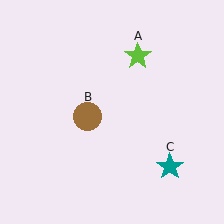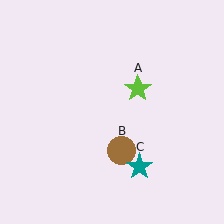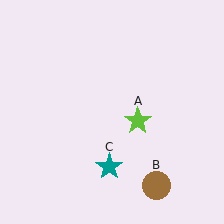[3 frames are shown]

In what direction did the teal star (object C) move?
The teal star (object C) moved left.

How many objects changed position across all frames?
3 objects changed position: lime star (object A), brown circle (object B), teal star (object C).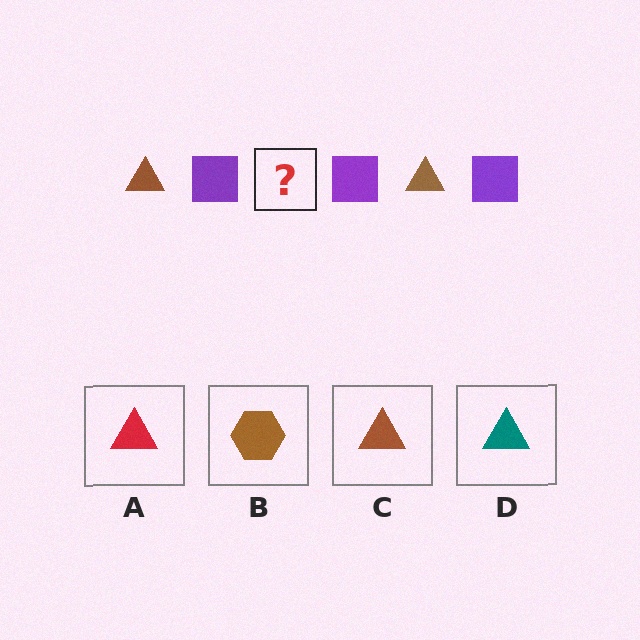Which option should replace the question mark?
Option C.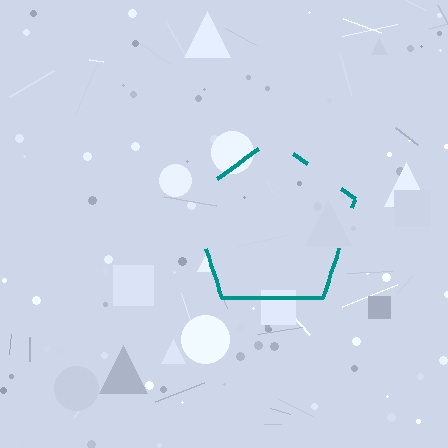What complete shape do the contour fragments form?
The contour fragments form a pentagon.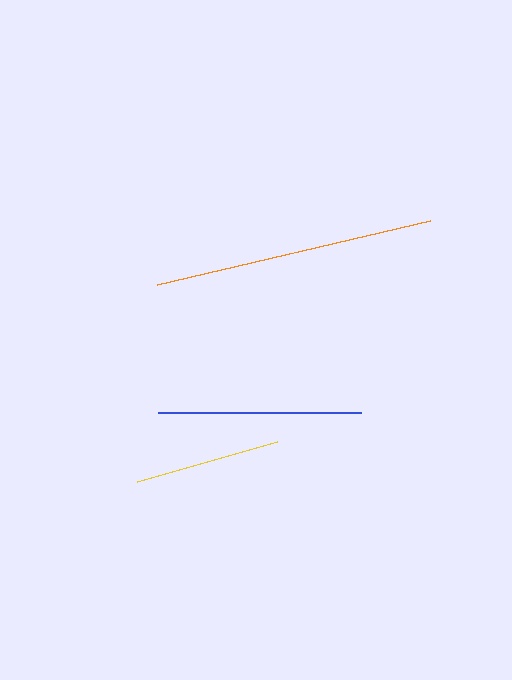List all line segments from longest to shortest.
From longest to shortest: orange, blue, yellow.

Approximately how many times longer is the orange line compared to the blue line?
The orange line is approximately 1.4 times the length of the blue line.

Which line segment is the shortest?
The yellow line is the shortest at approximately 146 pixels.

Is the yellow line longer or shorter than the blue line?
The blue line is longer than the yellow line.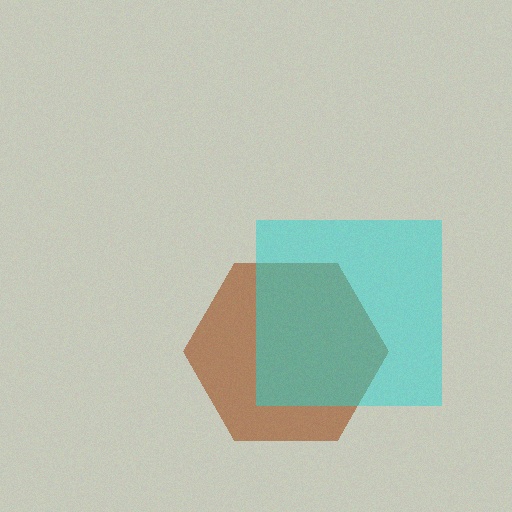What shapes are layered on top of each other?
The layered shapes are: a brown hexagon, a cyan square.